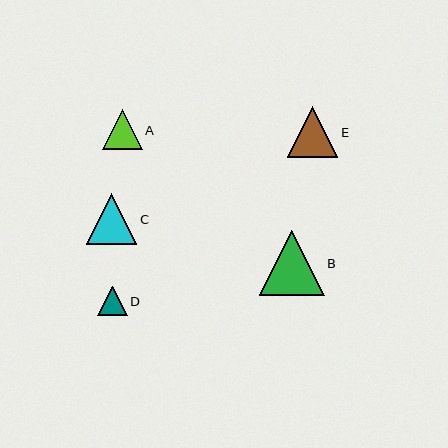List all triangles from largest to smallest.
From largest to smallest: B, C, E, A, D.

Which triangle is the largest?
Triangle B is the largest with a size of approximately 65 pixels.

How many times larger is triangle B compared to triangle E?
Triangle B is approximately 1.3 times the size of triangle E.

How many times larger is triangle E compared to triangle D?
Triangle E is approximately 1.7 times the size of triangle D.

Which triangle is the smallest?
Triangle D is the smallest with a size of approximately 29 pixels.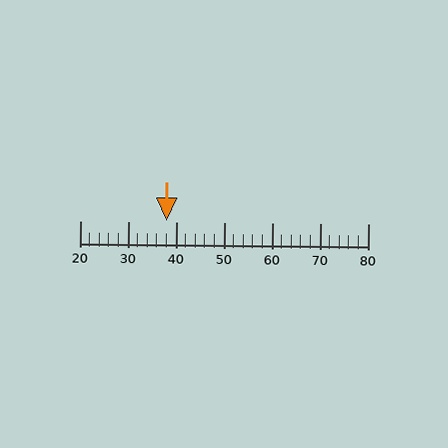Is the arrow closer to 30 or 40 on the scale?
The arrow is closer to 40.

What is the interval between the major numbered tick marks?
The major tick marks are spaced 10 units apart.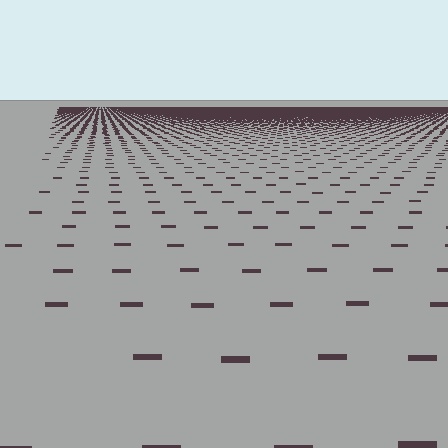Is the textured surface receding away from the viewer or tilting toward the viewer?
The surface is receding away from the viewer. Texture elements get smaller and denser toward the top.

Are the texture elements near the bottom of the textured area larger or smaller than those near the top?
Larger. Near the bottom, elements are closer to the viewer and appear at a bigger on-screen size.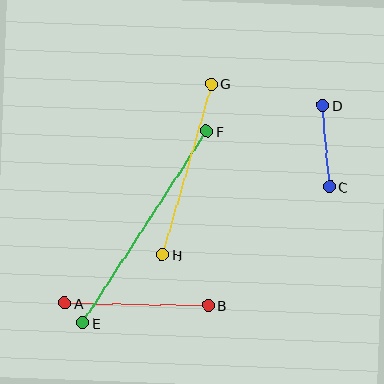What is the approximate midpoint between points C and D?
The midpoint is at approximately (326, 146) pixels.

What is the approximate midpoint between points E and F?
The midpoint is at approximately (145, 227) pixels.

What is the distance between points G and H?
The distance is approximately 178 pixels.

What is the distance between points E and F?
The distance is approximately 228 pixels.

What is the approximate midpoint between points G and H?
The midpoint is at approximately (187, 169) pixels.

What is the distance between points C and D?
The distance is approximately 82 pixels.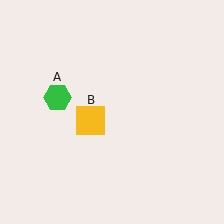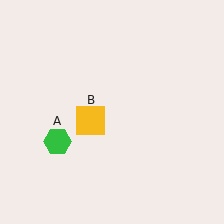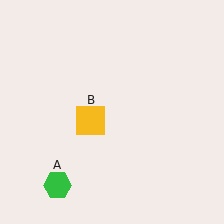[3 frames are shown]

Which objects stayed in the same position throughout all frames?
Yellow square (object B) remained stationary.